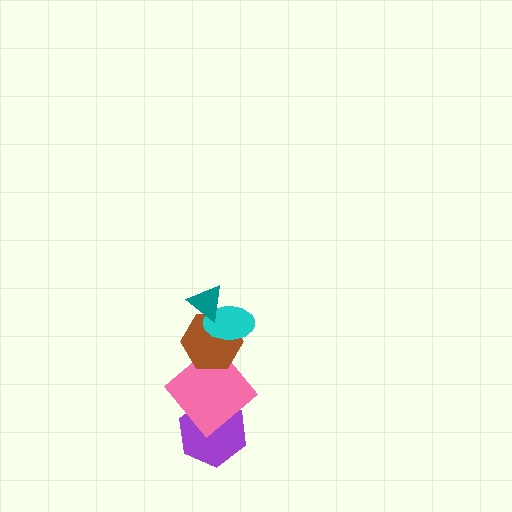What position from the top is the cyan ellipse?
The cyan ellipse is 2nd from the top.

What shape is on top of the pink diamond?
The brown hexagon is on top of the pink diamond.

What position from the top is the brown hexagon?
The brown hexagon is 3rd from the top.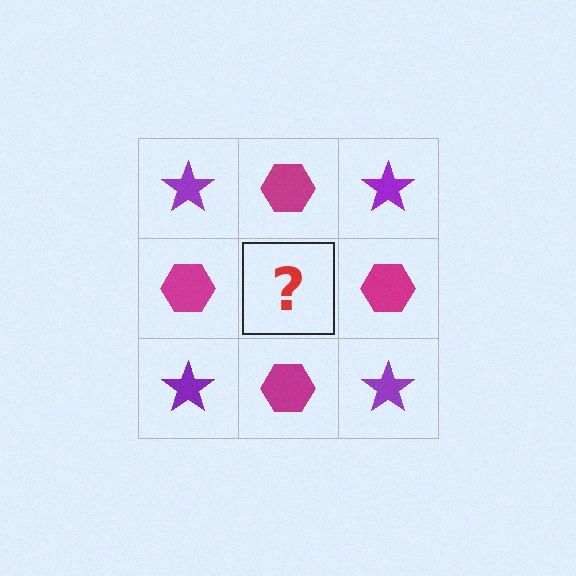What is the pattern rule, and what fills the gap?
The rule is that it alternates purple star and magenta hexagon in a checkerboard pattern. The gap should be filled with a purple star.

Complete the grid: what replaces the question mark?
The question mark should be replaced with a purple star.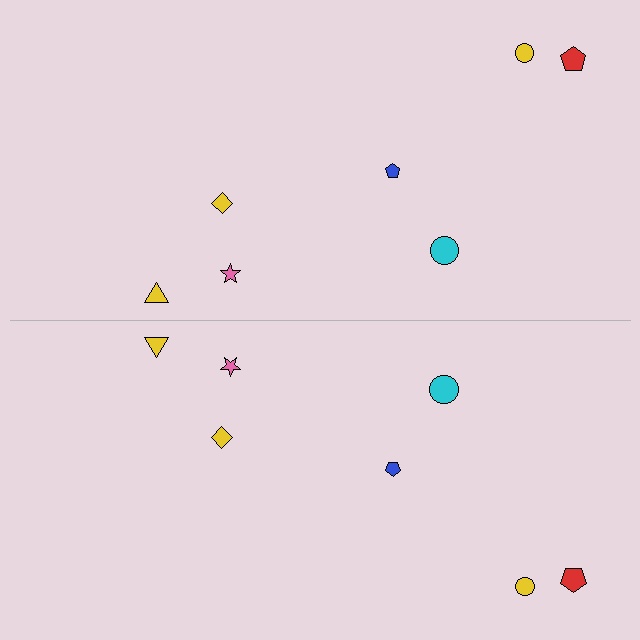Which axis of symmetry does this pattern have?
The pattern has a horizontal axis of symmetry running through the center of the image.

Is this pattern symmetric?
Yes, this pattern has bilateral (reflection) symmetry.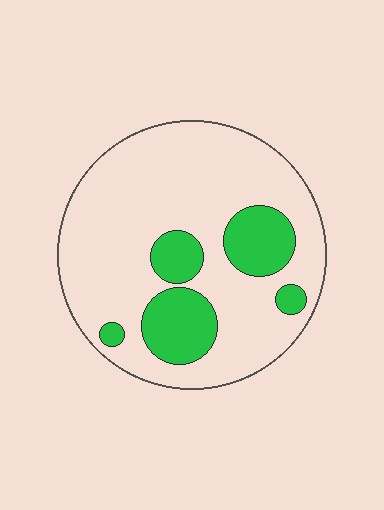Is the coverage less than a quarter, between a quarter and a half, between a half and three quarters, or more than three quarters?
Less than a quarter.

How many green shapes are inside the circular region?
5.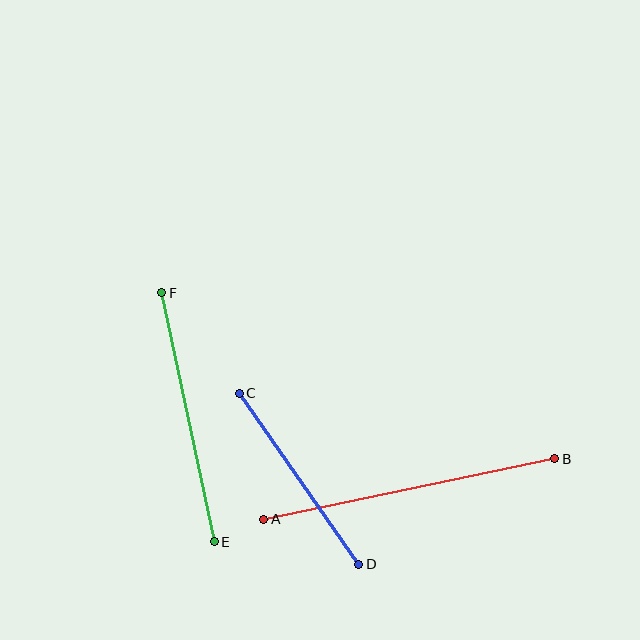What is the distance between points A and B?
The distance is approximately 297 pixels.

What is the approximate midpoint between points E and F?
The midpoint is at approximately (188, 417) pixels.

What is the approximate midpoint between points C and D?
The midpoint is at approximately (299, 479) pixels.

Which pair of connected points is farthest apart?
Points A and B are farthest apart.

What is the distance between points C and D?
The distance is approximately 209 pixels.